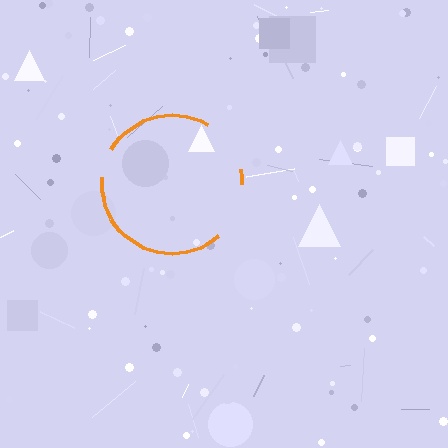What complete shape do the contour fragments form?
The contour fragments form a circle.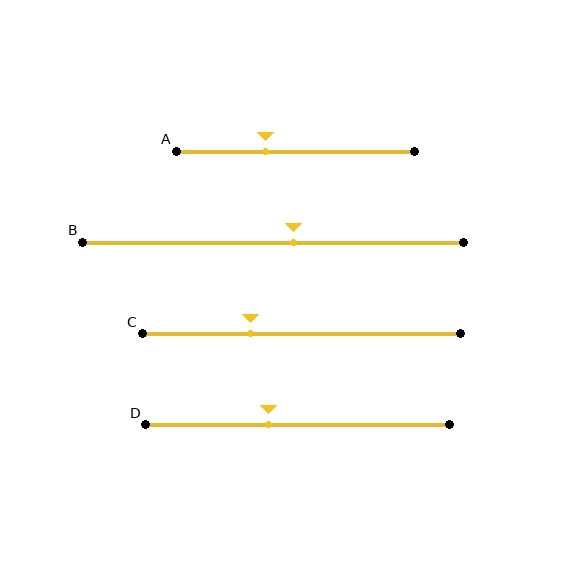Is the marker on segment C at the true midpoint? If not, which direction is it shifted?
No, the marker on segment C is shifted to the left by about 16% of the segment length.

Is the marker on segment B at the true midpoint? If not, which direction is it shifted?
No, the marker on segment B is shifted to the right by about 5% of the segment length.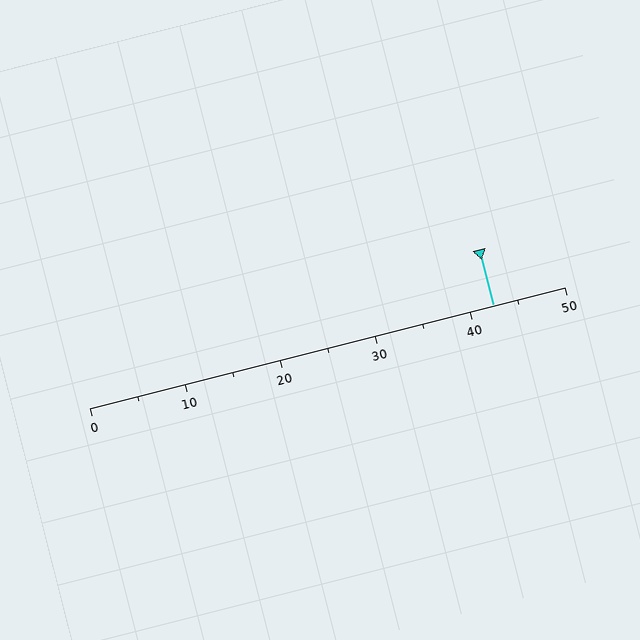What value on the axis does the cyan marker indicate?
The marker indicates approximately 42.5.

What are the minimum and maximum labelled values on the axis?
The axis runs from 0 to 50.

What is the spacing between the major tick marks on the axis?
The major ticks are spaced 10 apart.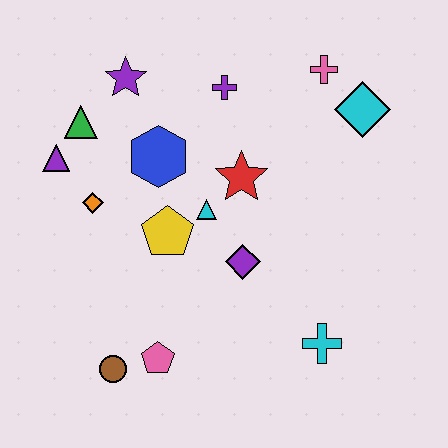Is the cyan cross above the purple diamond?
No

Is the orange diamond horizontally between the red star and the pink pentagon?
No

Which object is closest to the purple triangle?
The green triangle is closest to the purple triangle.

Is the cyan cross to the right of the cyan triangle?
Yes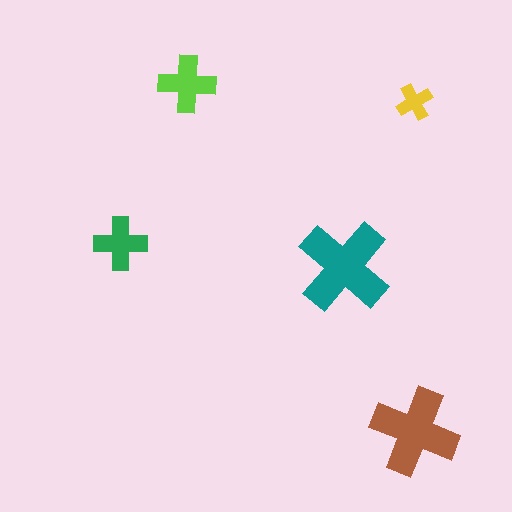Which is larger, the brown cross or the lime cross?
The brown one.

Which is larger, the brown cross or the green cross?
The brown one.